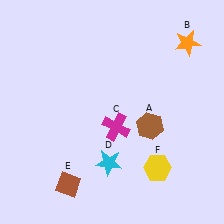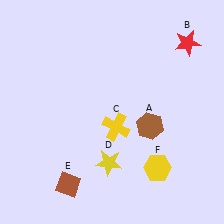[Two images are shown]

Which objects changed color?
B changed from orange to red. C changed from magenta to yellow. D changed from cyan to yellow.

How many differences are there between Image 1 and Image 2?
There are 3 differences between the two images.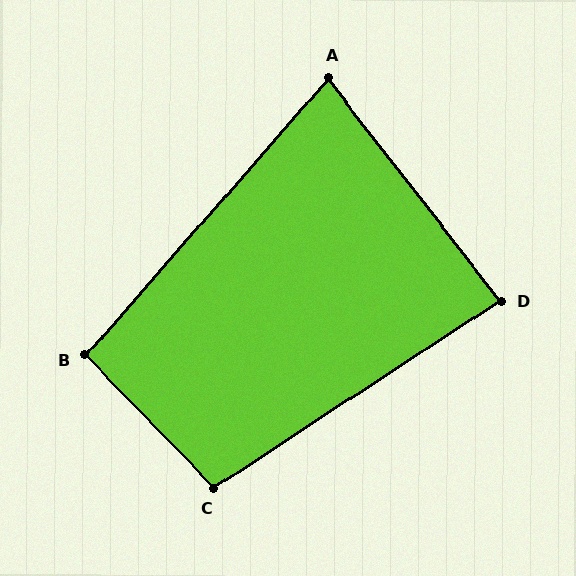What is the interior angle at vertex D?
Approximately 85 degrees (approximately right).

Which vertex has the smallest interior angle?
A, at approximately 79 degrees.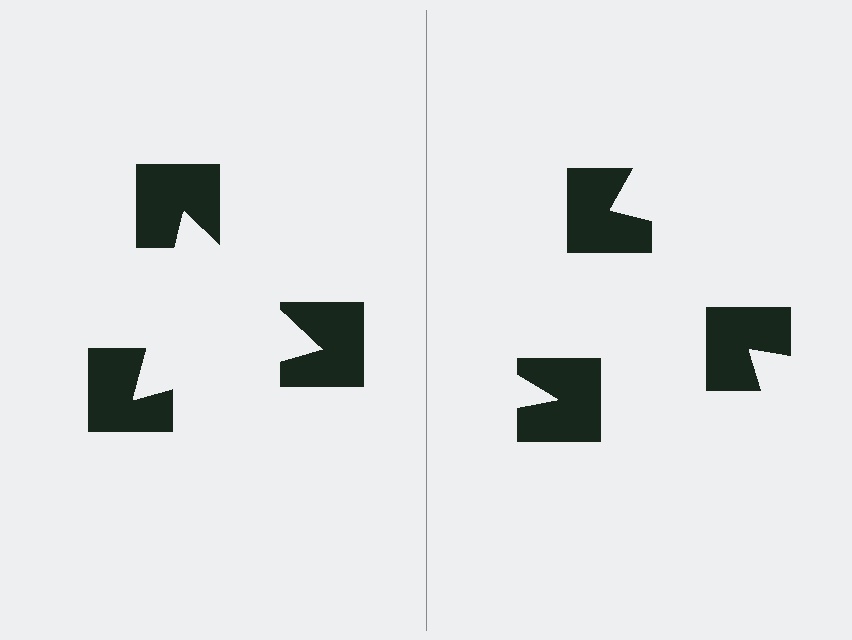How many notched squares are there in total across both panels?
6 — 3 on each side.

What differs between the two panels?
The notched squares are positioned identically on both sides; only the wedge orientations differ. On the left they align to a triangle; on the right they are misaligned.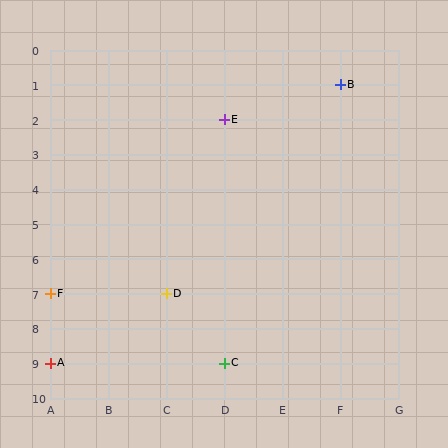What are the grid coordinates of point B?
Point B is at grid coordinates (F, 1).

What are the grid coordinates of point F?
Point F is at grid coordinates (A, 7).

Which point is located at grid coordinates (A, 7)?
Point F is at (A, 7).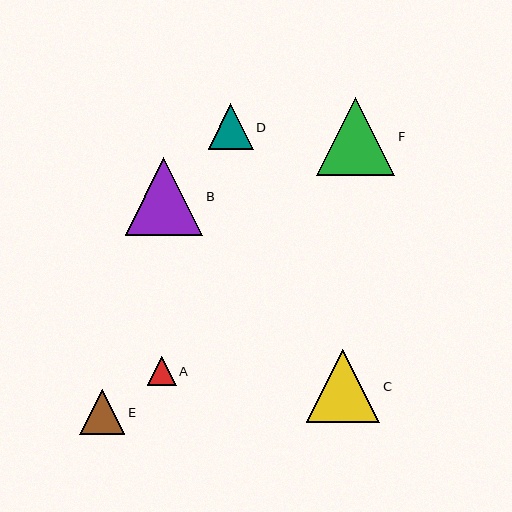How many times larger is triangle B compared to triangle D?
Triangle B is approximately 1.7 times the size of triangle D.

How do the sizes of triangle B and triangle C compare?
Triangle B and triangle C are approximately the same size.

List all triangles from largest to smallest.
From largest to smallest: F, B, C, E, D, A.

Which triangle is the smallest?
Triangle A is the smallest with a size of approximately 29 pixels.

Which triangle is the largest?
Triangle F is the largest with a size of approximately 78 pixels.